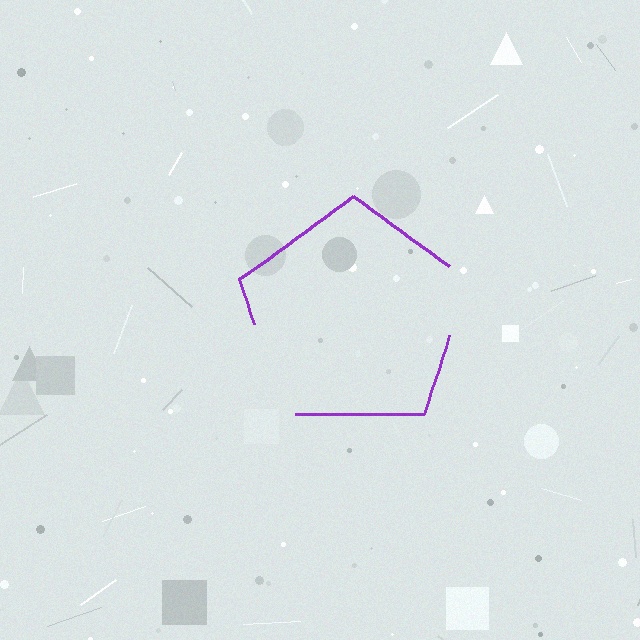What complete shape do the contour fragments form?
The contour fragments form a pentagon.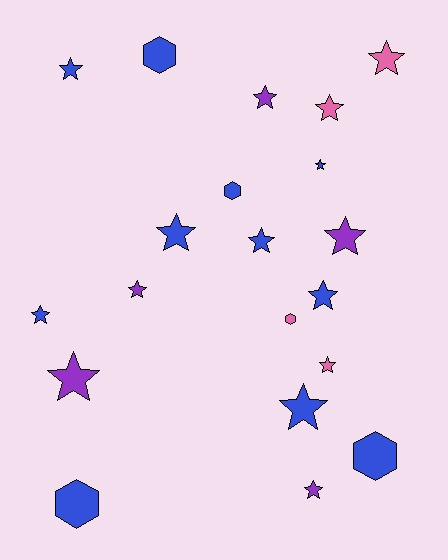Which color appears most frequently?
Blue, with 11 objects.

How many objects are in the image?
There are 20 objects.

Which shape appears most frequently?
Star, with 15 objects.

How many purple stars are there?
There are 5 purple stars.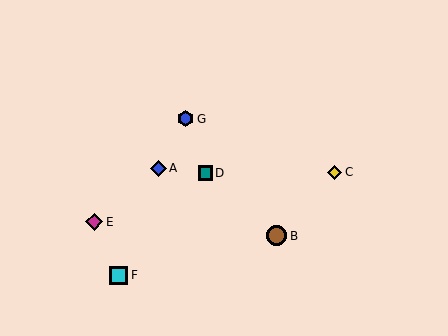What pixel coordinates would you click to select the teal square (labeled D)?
Click at (205, 173) to select the teal square D.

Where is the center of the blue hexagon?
The center of the blue hexagon is at (185, 119).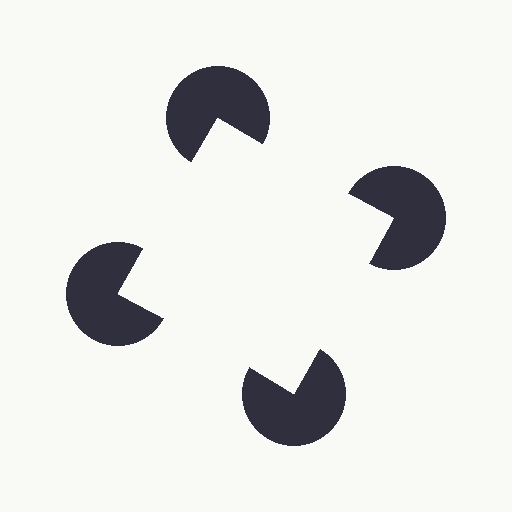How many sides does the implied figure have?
4 sides.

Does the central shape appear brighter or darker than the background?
It typically appears slightly brighter than the background, even though no actual brightness change is drawn.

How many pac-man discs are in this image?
There are 4 — one at each vertex of the illusory square.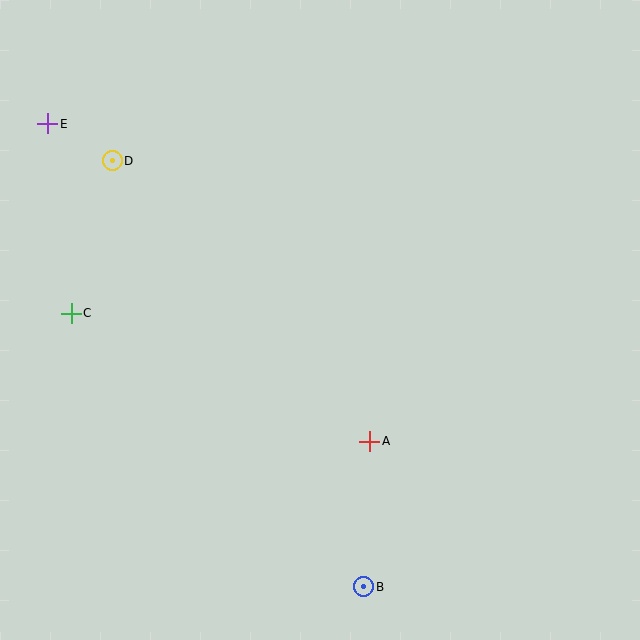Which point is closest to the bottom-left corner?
Point C is closest to the bottom-left corner.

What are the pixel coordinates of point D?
Point D is at (112, 161).